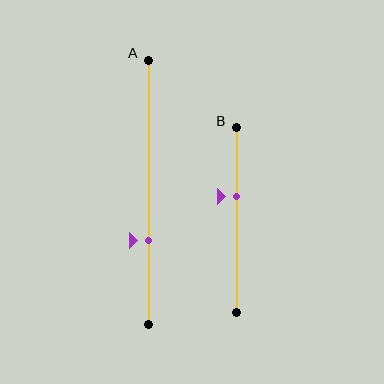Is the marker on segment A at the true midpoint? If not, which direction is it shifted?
No, the marker on segment A is shifted downward by about 18% of the segment length.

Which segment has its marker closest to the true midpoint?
Segment B has its marker closest to the true midpoint.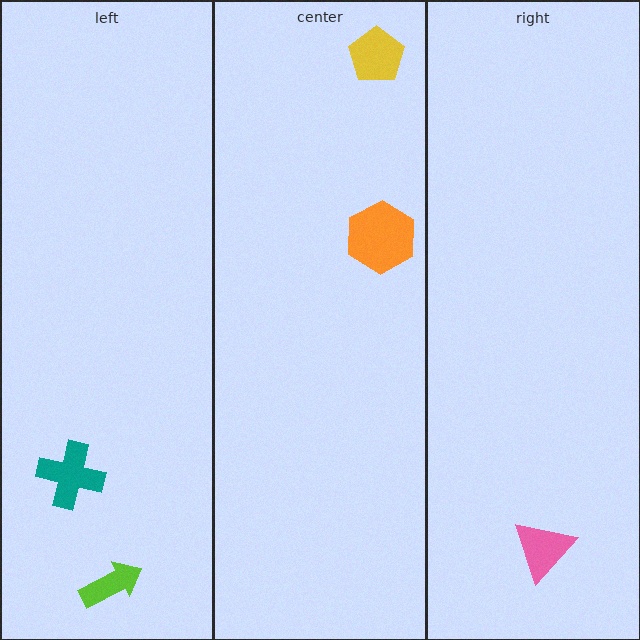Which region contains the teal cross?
The left region.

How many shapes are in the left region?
2.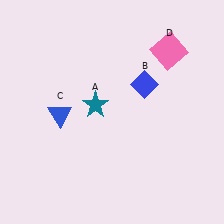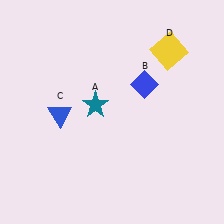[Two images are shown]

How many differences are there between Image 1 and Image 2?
There is 1 difference between the two images.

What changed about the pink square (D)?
In Image 1, D is pink. In Image 2, it changed to yellow.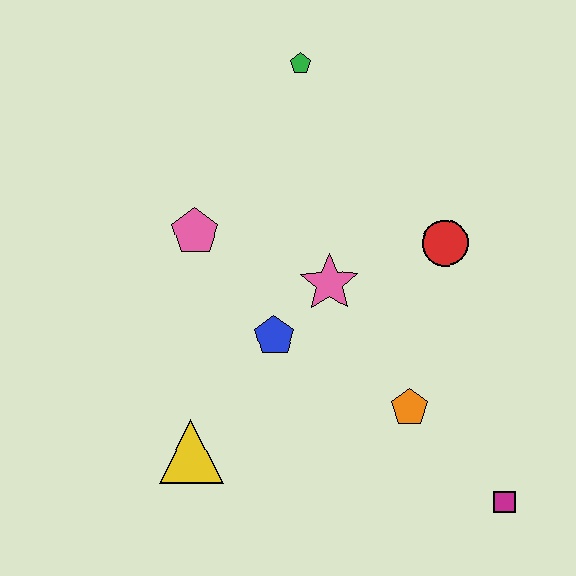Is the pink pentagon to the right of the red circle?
No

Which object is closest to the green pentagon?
The pink pentagon is closest to the green pentagon.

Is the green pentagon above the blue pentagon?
Yes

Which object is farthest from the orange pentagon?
The green pentagon is farthest from the orange pentagon.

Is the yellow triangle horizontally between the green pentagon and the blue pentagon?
No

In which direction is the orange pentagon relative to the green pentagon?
The orange pentagon is below the green pentagon.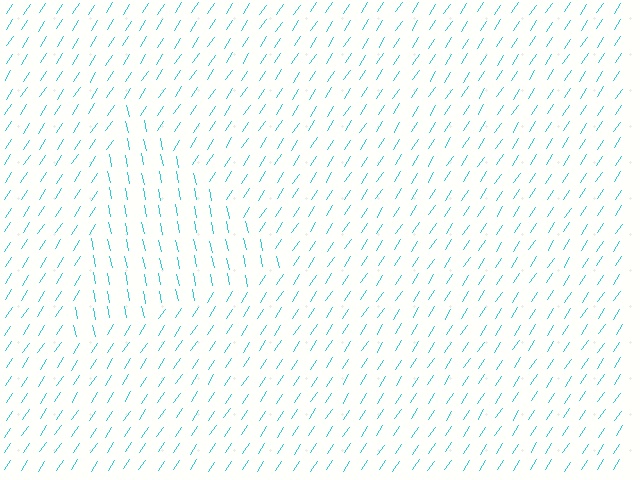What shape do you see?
I see a triangle.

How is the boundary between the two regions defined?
The boundary is defined purely by a change in line orientation (approximately 45 degrees difference). All lines are the same color and thickness.